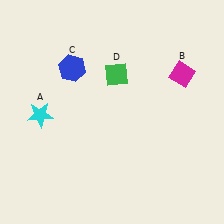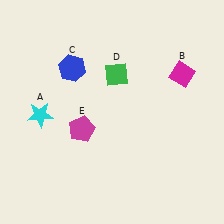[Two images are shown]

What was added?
A magenta pentagon (E) was added in Image 2.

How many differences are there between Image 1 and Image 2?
There is 1 difference between the two images.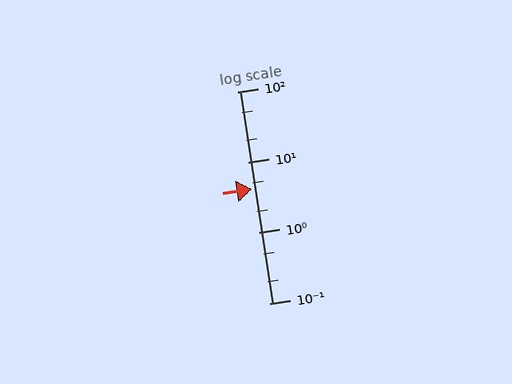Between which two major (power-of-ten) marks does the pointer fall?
The pointer is between 1 and 10.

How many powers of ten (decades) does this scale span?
The scale spans 3 decades, from 0.1 to 100.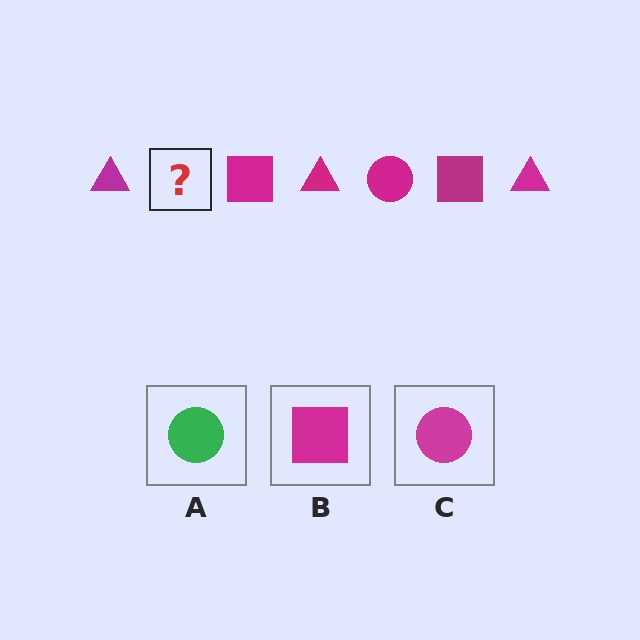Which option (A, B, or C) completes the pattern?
C.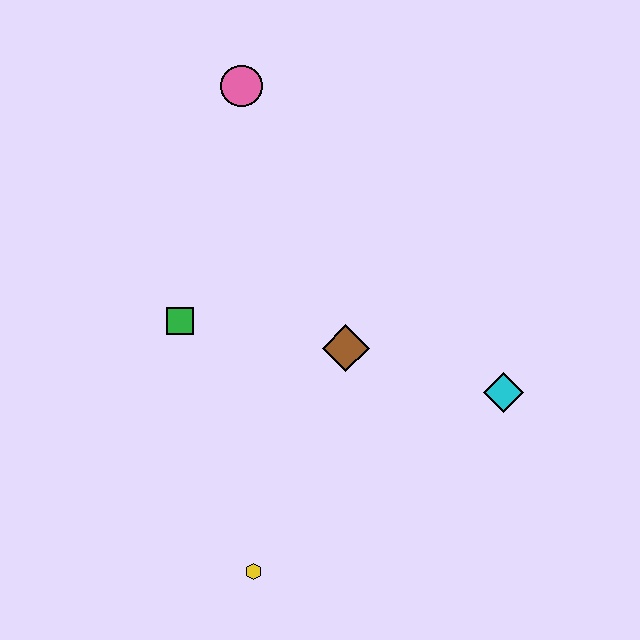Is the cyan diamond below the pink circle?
Yes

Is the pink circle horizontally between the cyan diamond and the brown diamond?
No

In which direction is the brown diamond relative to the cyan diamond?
The brown diamond is to the left of the cyan diamond.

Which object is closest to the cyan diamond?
The brown diamond is closest to the cyan diamond.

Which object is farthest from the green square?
The cyan diamond is farthest from the green square.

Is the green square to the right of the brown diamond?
No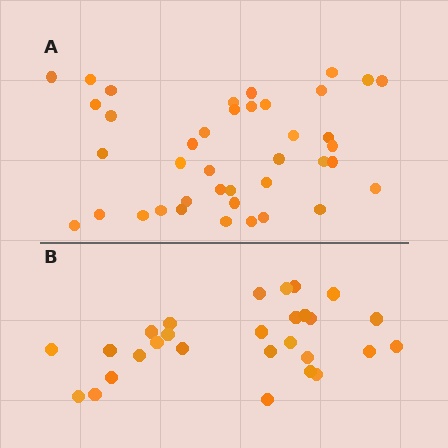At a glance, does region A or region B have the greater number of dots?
Region A (the top region) has more dots.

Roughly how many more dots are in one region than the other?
Region A has roughly 12 or so more dots than region B.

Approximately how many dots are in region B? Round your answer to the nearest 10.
About 30 dots. (The exact count is 28, which rounds to 30.)